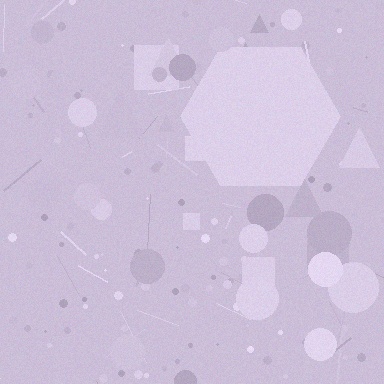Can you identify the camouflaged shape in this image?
The camouflaged shape is a hexagon.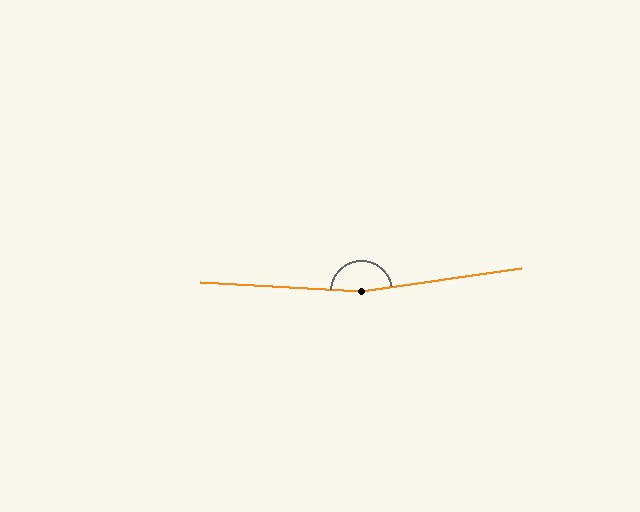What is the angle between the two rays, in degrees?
Approximately 168 degrees.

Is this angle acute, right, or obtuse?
It is obtuse.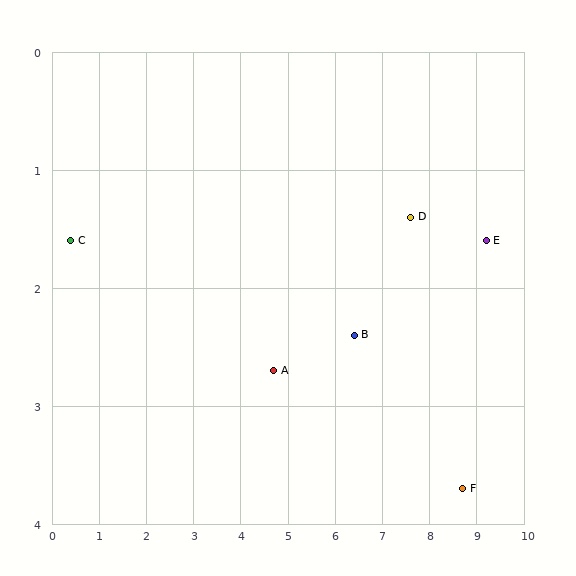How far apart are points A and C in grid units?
Points A and C are about 4.4 grid units apart.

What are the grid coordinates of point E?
Point E is at approximately (9.2, 1.6).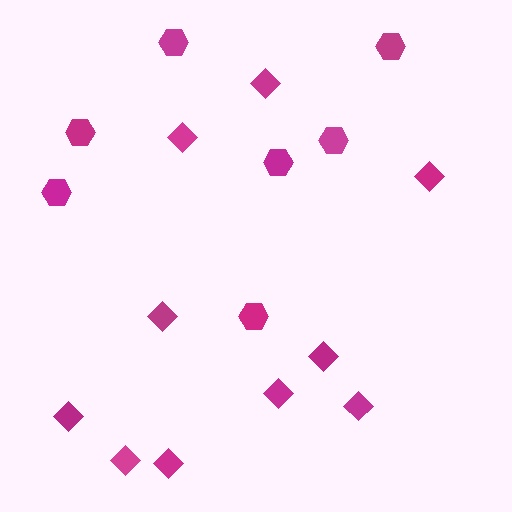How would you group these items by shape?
There are 2 groups: one group of diamonds (10) and one group of hexagons (7).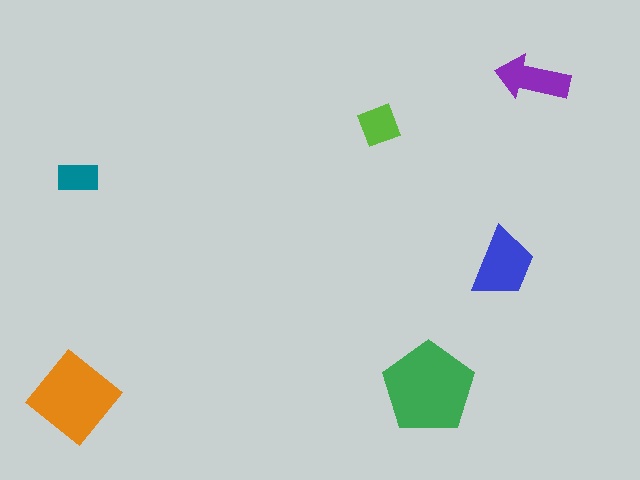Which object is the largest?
The green pentagon.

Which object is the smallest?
The teal rectangle.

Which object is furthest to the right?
The purple arrow is rightmost.